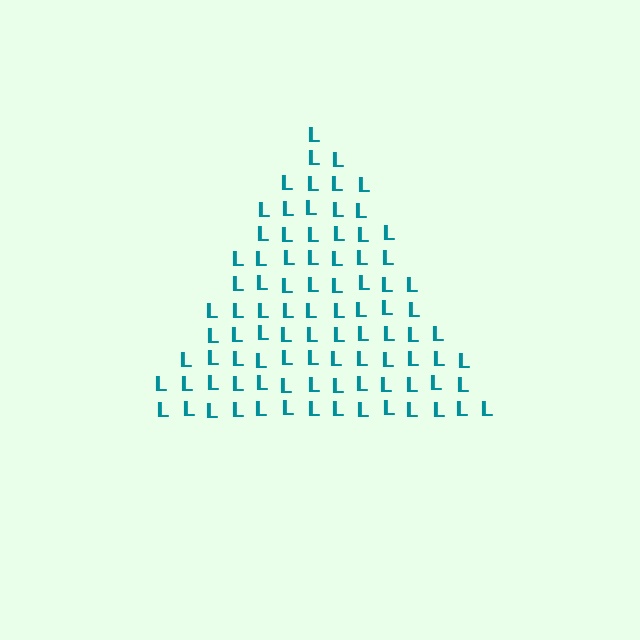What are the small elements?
The small elements are letter L's.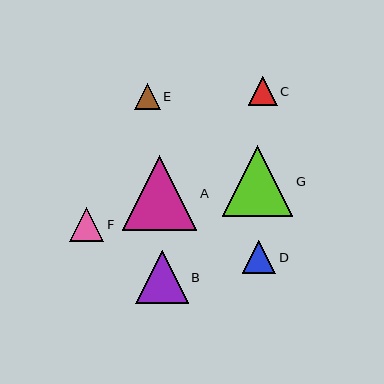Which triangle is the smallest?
Triangle E is the smallest with a size of approximately 25 pixels.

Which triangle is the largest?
Triangle A is the largest with a size of approximately 75 pixels.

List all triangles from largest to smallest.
From largest to smallest: A, G, B, F, D, C, E.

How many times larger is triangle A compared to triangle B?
Triangle A is approximately 1.4 times the size of triangle B.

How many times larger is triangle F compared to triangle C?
Triangle F is approximately 1.2 times the size of triangle C.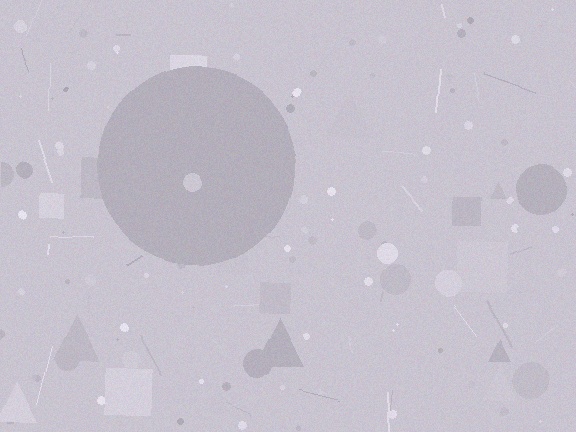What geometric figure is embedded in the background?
A circle is embedded in the background.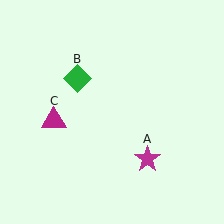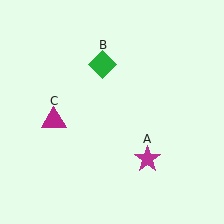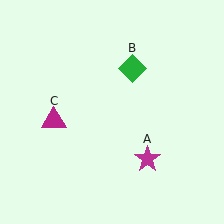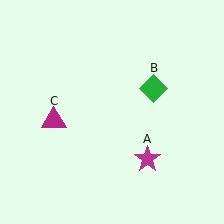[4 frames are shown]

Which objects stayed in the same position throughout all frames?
Magenta star (object A) and magenta triangle (object C) remained stationary.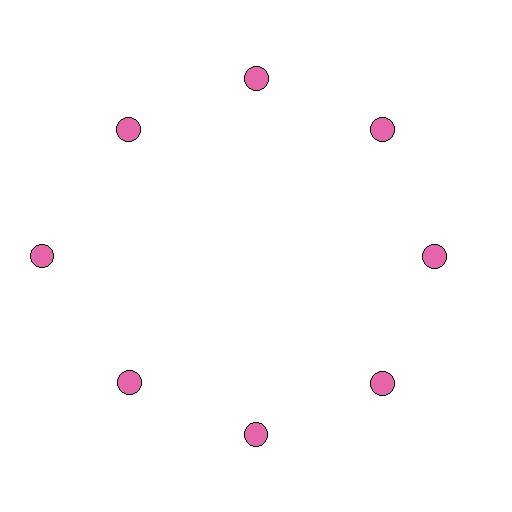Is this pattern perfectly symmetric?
No. The 8 pink circles are arranged in a ring, but one element near the 9 o'clock position is pushed outward from the center, breaking the 8-fold rotational symmetry.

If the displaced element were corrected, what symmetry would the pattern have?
It would have 8-fold rotational symmetry — the pattern would map onto itself every 45 degrees.